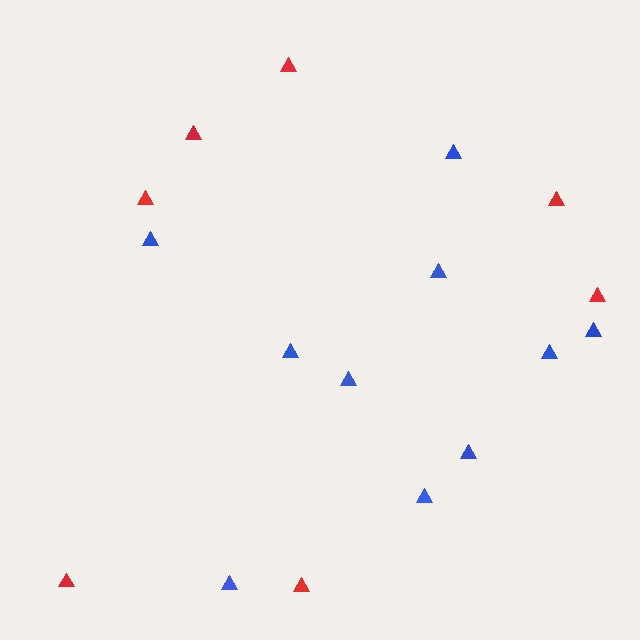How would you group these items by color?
There are 2 groups: one group of red triangles (7) and one group of blue triangles (10).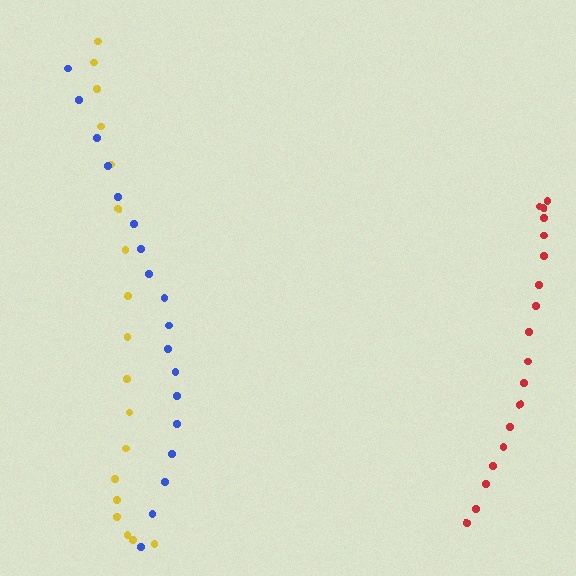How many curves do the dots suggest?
There are 3 distinct paths.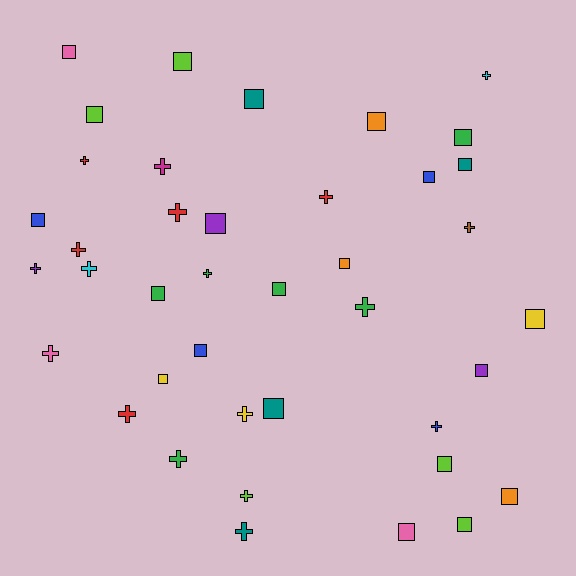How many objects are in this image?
There are 40 objects.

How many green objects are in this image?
There are 6 green objects.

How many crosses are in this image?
There are 18 crosses.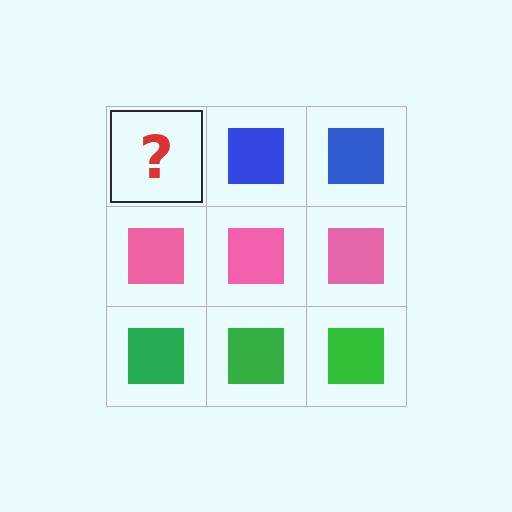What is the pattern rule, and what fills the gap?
The rule is that each row has a consistent color. The gap should be filled with a blue square.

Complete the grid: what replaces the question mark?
The question mark should be replaced with a blue square.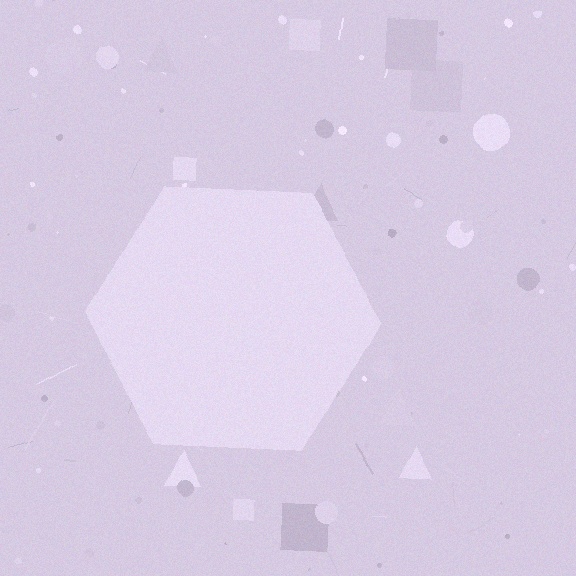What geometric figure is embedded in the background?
A hexagon is embedded in the background.